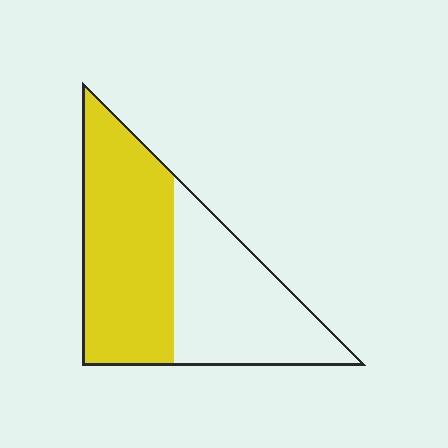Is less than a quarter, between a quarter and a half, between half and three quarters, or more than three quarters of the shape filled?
Between half and three quarters.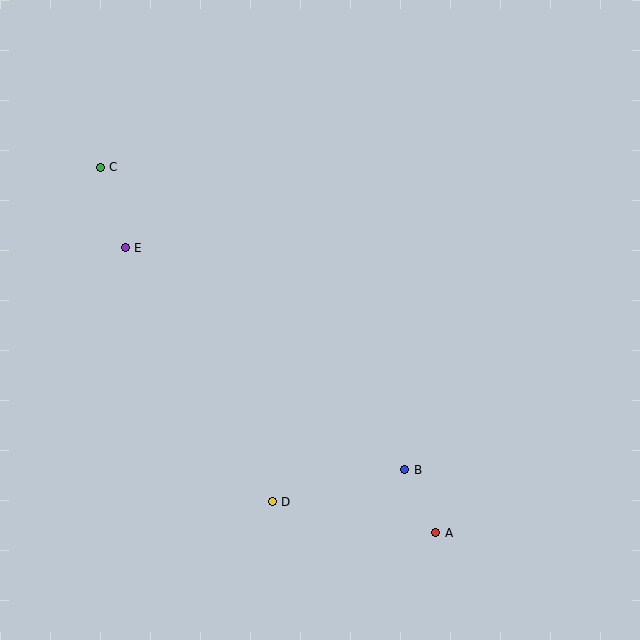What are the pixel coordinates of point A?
Point A is at (436, 533).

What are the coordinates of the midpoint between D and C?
The midpoint between D and C is at (186, 334).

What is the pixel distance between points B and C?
The distance between B and C is 429 pixels.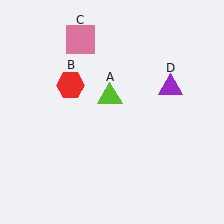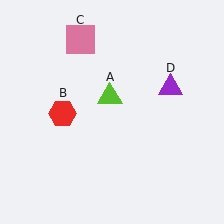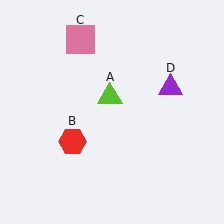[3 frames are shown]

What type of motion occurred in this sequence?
The red hexagon (object B) rotated counterclockwise around the center of the scene.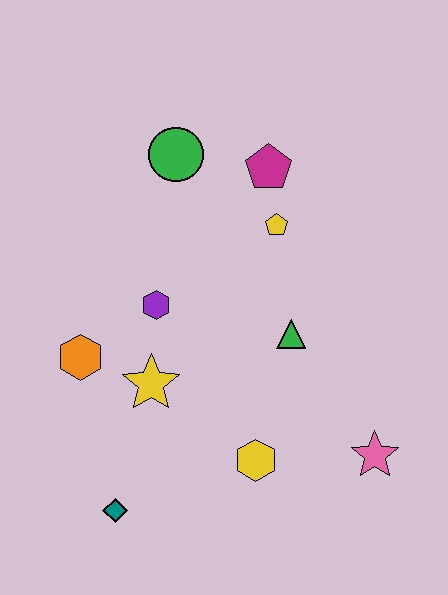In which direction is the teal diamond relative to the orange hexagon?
The teal diamond is below the orange hexagon.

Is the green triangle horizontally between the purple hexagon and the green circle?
No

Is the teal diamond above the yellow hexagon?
No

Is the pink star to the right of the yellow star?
Yes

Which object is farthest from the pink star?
The green circle is farthest from the pink star.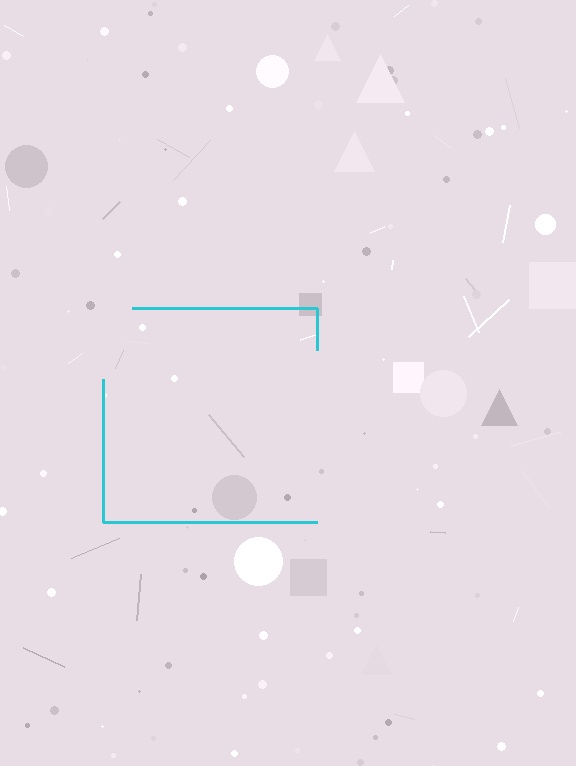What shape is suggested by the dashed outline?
The dashed outline suggests a square.